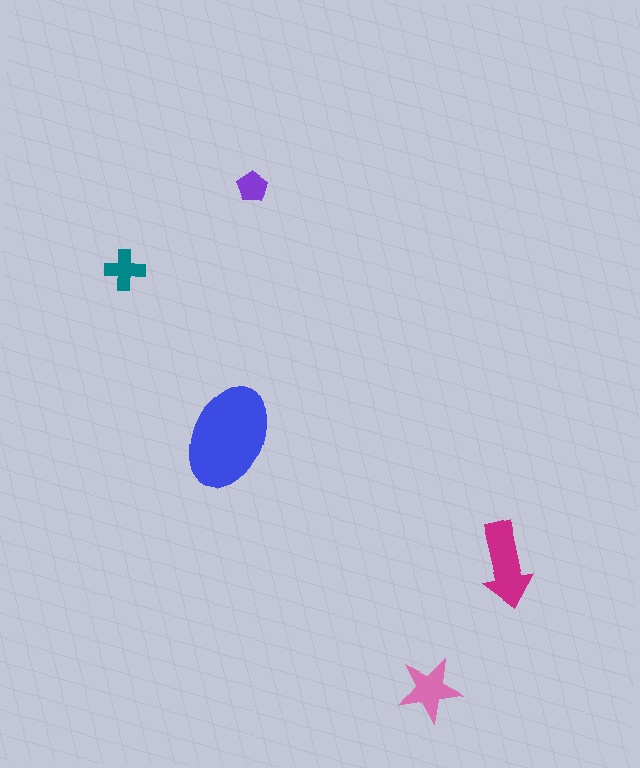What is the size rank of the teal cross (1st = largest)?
4th.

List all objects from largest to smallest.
The blue ellipse, the magenta arrow, the pink star, the teal cross, the purple pentagon.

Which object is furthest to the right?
The magenta arrow is rightmost.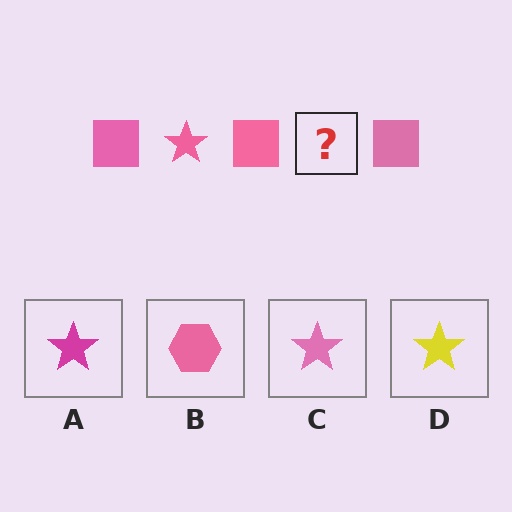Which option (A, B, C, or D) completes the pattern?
C.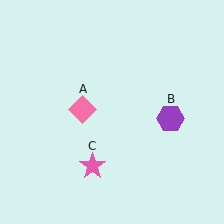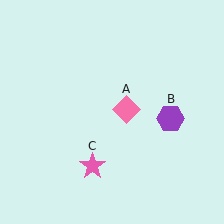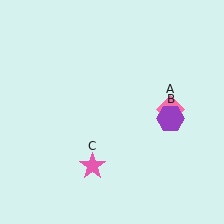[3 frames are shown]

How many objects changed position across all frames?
1 object changed position: pink diamond (object A).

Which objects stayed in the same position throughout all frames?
Purple hexagon (object B) and pink star (object C) remained stationary.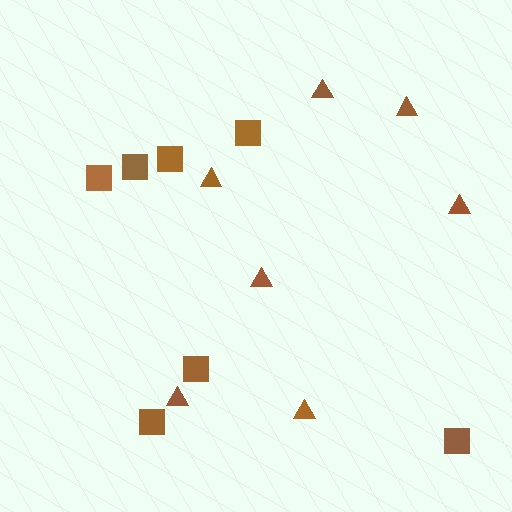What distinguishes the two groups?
There are 2 groups: one group of squares (7) and one group of triangles (7).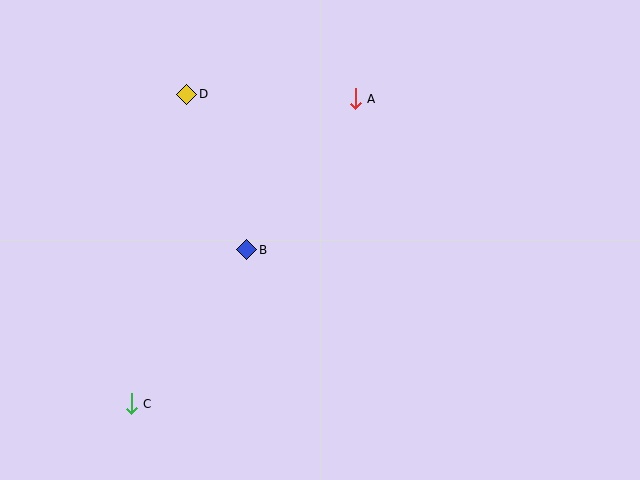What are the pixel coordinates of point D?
Point D is at (187, 94).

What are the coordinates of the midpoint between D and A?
The midpoint between D and A is at (271, 96).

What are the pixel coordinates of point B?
Point B is at (247, 250).